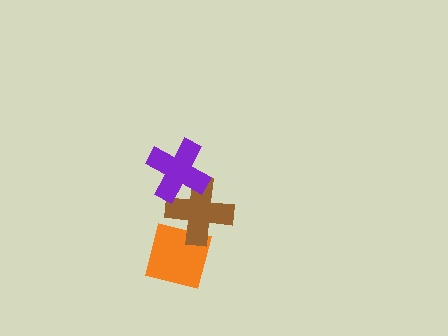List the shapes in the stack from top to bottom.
From top to bottom: the purple cross, the brown cross, the orange square.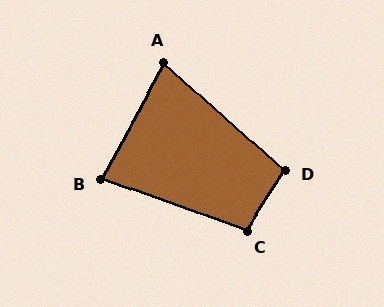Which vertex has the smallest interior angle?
A, at approximately 77 degrees.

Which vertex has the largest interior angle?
C, at approximately 103 degrees.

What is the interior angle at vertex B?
Approximately 81 degrees (acute).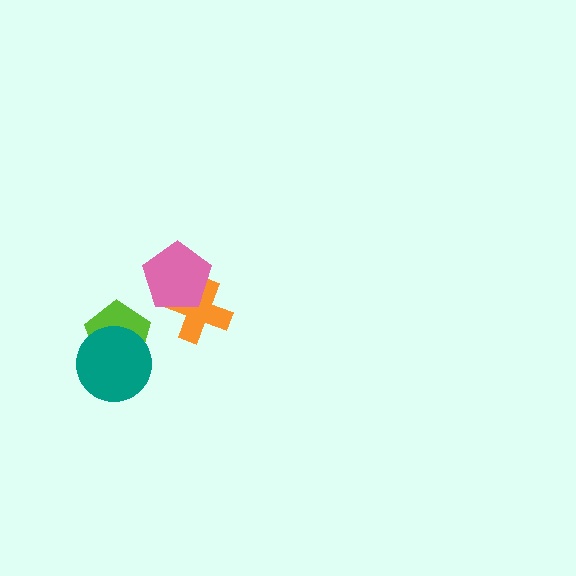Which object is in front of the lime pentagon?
The teal circle is in front of the lime pentagon.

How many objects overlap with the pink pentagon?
1 object overlaps with the pink pentagon.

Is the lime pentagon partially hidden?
Yes, it is partially covered by another shape.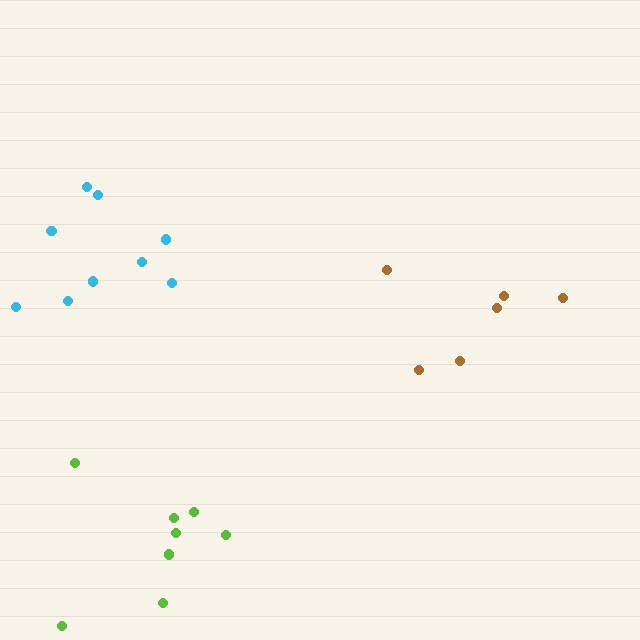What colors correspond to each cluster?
The clusters are colored: cyan, lime, brown.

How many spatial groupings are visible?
There are 3 spatial groupings.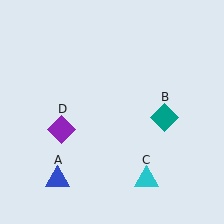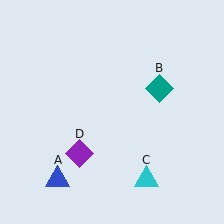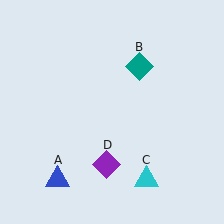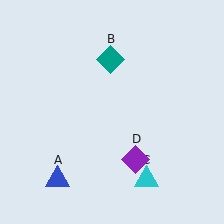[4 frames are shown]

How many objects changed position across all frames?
2 objects changed position: teal diamond (object B), purple diamond (object D).